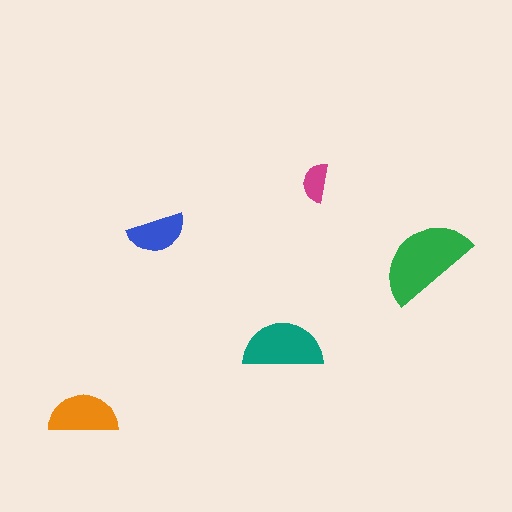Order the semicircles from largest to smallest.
the green one, the teal one, the orange one, the blue one, the magenta one.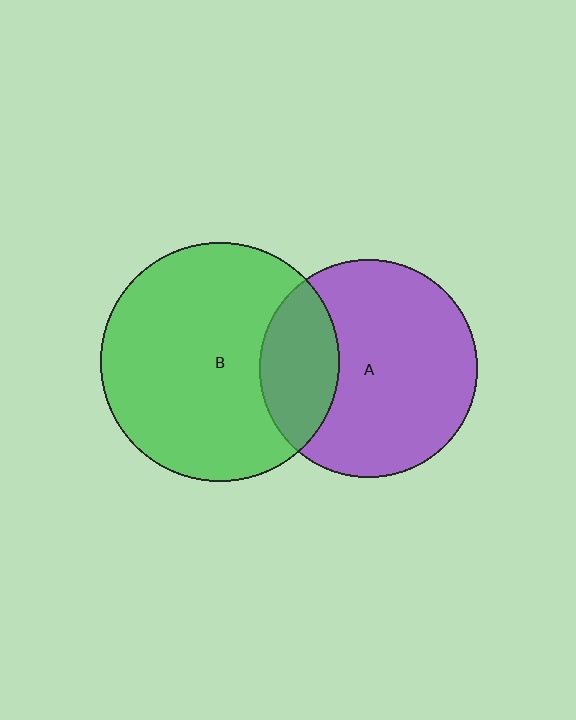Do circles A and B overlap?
Yes.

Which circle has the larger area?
Circle B (green).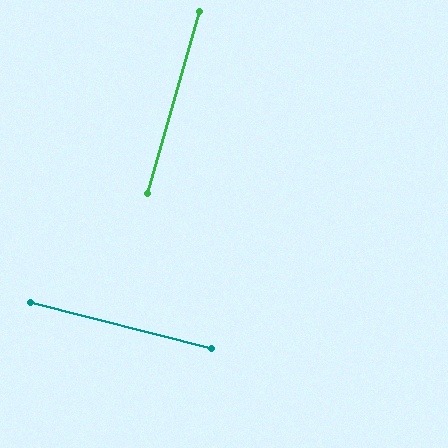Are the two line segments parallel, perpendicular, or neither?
Perpendicular — they meet at approximately 88°.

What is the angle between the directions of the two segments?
Approximately 88 degrees.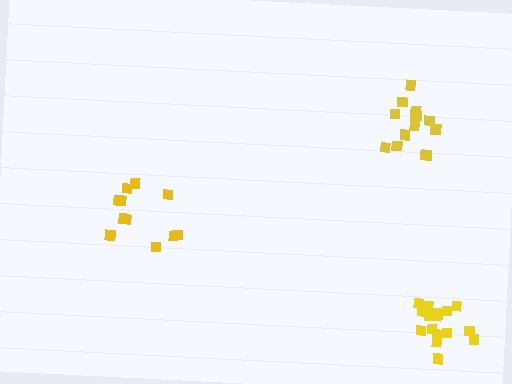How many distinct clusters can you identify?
There are 3 distinct clusters.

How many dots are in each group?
Group 1: 14 dots, Group 2: 16 dots, Group 3: 11 dots (41 total).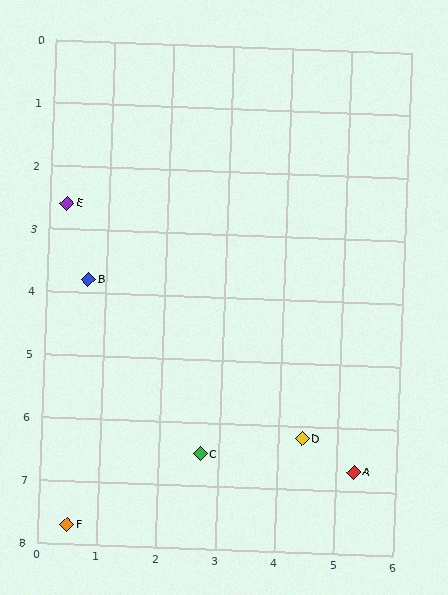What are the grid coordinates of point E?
Point E is at approximately (0.3, 2.6).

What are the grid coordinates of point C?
Point C is at approximately (2.7, 6.5).